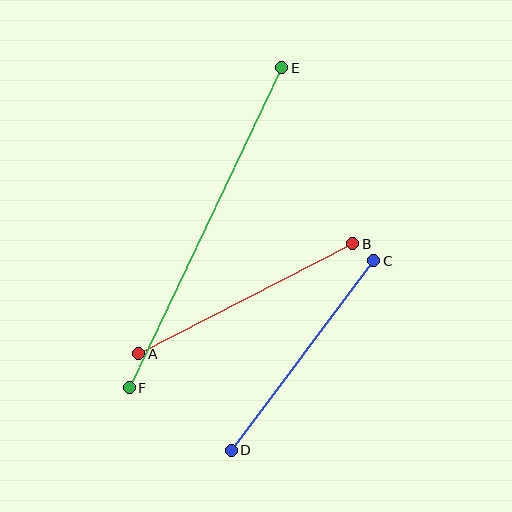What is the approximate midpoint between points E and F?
The midpoint is at approximately (205, 228) pixels.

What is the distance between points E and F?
The distance is approximately 355 pixels.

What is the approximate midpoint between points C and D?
The midpoint is at approximately (302, 355) pixels.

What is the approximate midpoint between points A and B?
The midpoint is at approximately (246, 299) pixels.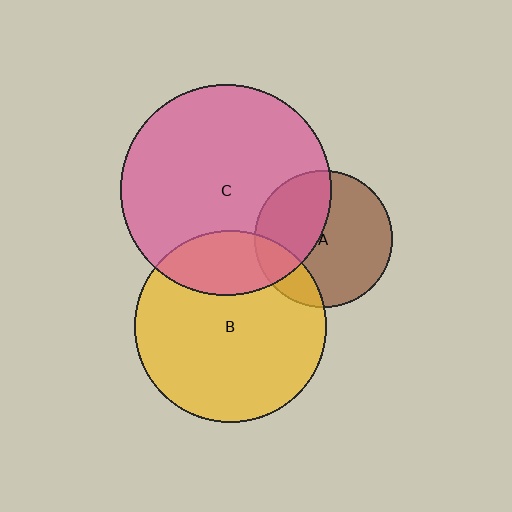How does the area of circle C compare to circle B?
Approximately 1.2 times.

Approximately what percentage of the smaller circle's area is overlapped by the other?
Approximately 25%.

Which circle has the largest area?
Circle C (pink).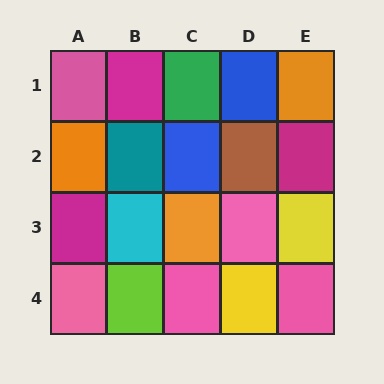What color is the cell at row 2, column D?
Brown.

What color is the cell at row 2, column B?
Teal.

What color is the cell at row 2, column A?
Orange.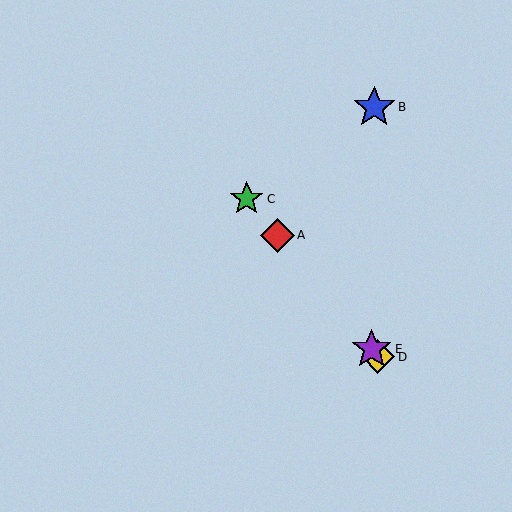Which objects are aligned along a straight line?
Objects A, C, D, E are aligned along a straight line.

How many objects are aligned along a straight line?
4 objects (A, C, D, E) are aligned along a straight line.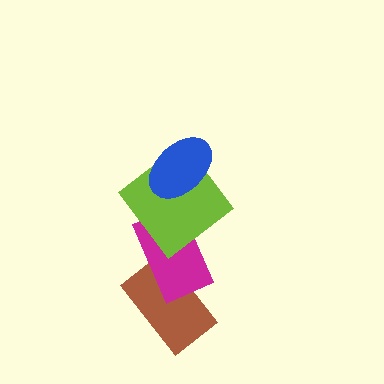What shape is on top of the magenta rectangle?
The lime diamond is on top of the magenta rectangle.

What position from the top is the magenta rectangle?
The magenta rectangle is 3rd from the top.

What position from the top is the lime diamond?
The lime diamond is 2nd from the top.